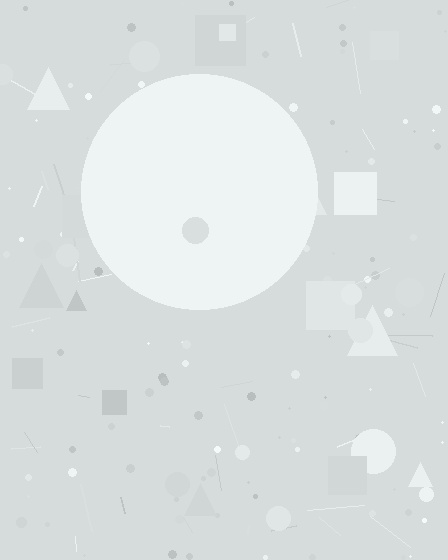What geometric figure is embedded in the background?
A circle is embedded in the background.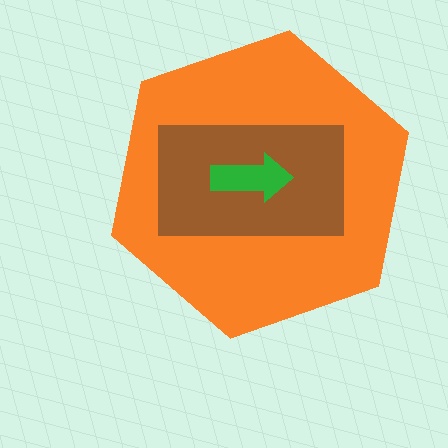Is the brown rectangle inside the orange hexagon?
Yes.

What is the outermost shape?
The orange hexagon.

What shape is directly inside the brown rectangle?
The green arrow.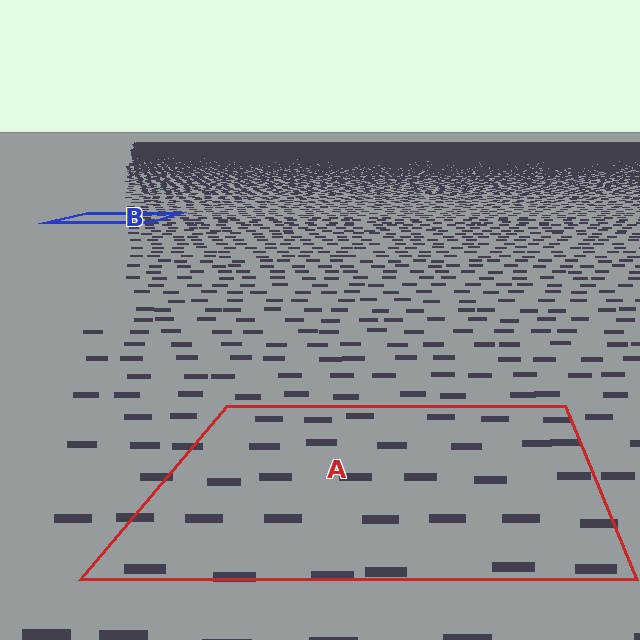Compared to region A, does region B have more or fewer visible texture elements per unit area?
Region B has more texture elements per unit area — they are packed more densely because it is farther away.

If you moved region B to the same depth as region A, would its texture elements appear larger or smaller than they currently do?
They would appear larger. At a closer depth, the same texture elements are projected at a bigger on-screen size.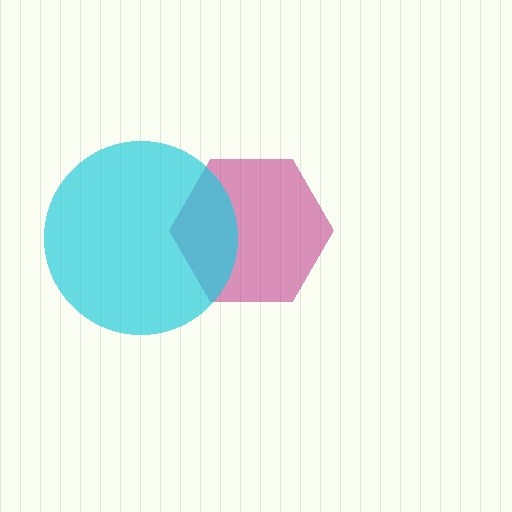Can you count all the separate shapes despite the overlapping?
Yes, there are 2 separate shapes.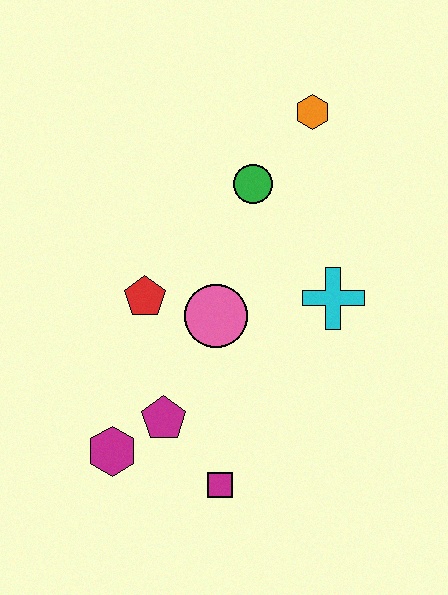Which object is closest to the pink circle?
The red pentagon is closest to the pink circle.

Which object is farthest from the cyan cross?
The magenta hexagon is farthest from the cyan cross.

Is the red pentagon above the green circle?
No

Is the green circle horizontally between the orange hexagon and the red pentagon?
Yes